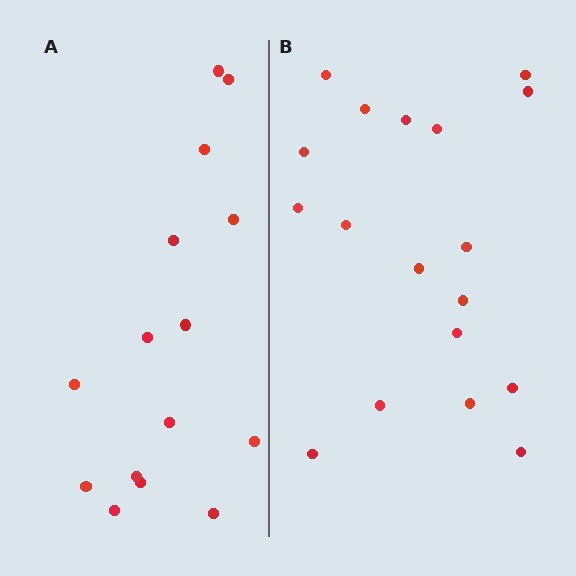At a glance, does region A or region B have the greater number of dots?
Region B (the right region) has more dots.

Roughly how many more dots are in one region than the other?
Region B has just a few more — roughly 2 or 3 more dots than region A.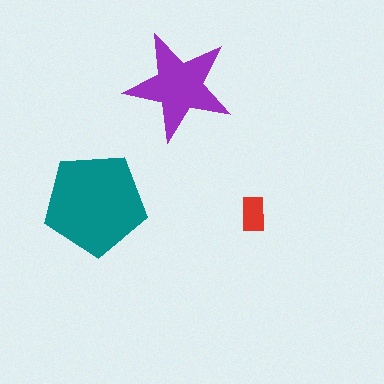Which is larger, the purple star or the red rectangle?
The purple star.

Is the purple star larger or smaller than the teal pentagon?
Smaller.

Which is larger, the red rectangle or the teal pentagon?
The teal pentagon.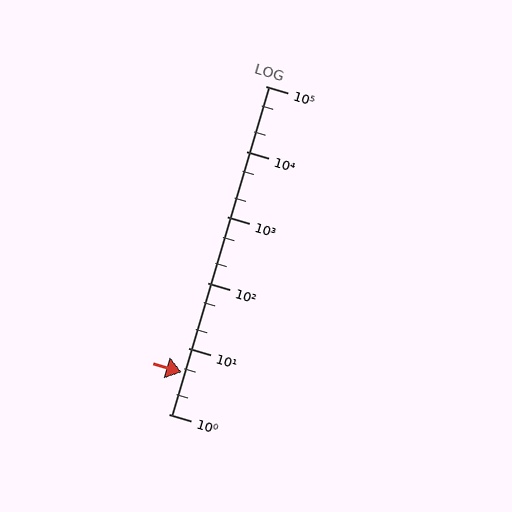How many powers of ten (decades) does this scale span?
The scale spans 5 decades, from 1 to 100000.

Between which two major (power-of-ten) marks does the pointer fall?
The pointer is between 1 and 10.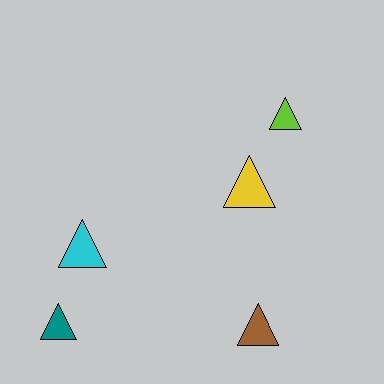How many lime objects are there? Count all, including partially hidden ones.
There is 1 lime object.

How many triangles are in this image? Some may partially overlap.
There are 5 triangles.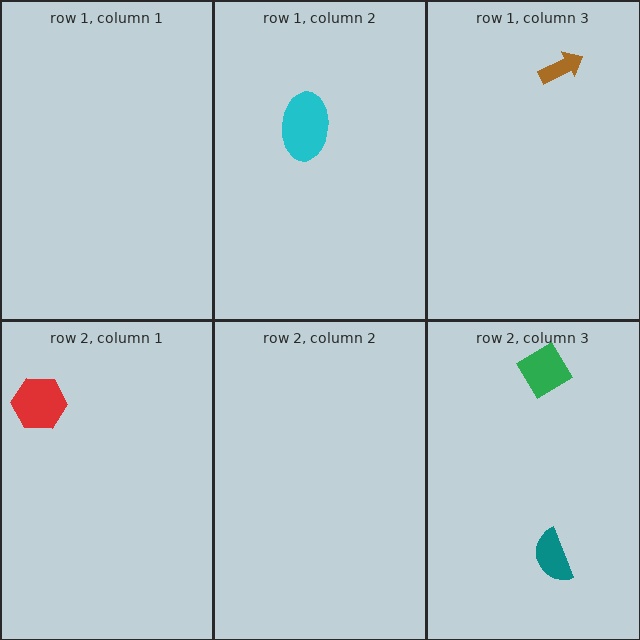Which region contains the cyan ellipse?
The row 1, column 2 region.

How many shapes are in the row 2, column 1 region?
1.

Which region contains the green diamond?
The row 2, column 3 region.